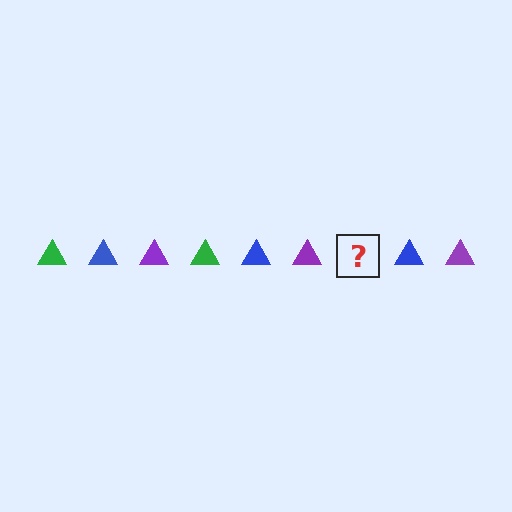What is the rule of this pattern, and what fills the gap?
The rule is that the pattern cycles through green, blue, purple triangles. The gap should be filled with a green triangle.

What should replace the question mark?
The question mark should be replaced with a green triangle.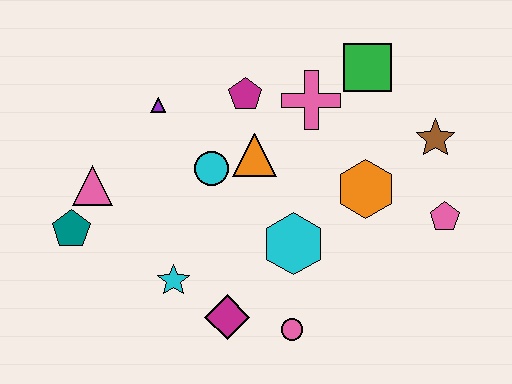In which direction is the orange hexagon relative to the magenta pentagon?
The orange hexagon is to the right of the magenta pentagon.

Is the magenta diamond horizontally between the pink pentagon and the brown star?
No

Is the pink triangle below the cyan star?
No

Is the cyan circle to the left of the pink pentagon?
Yes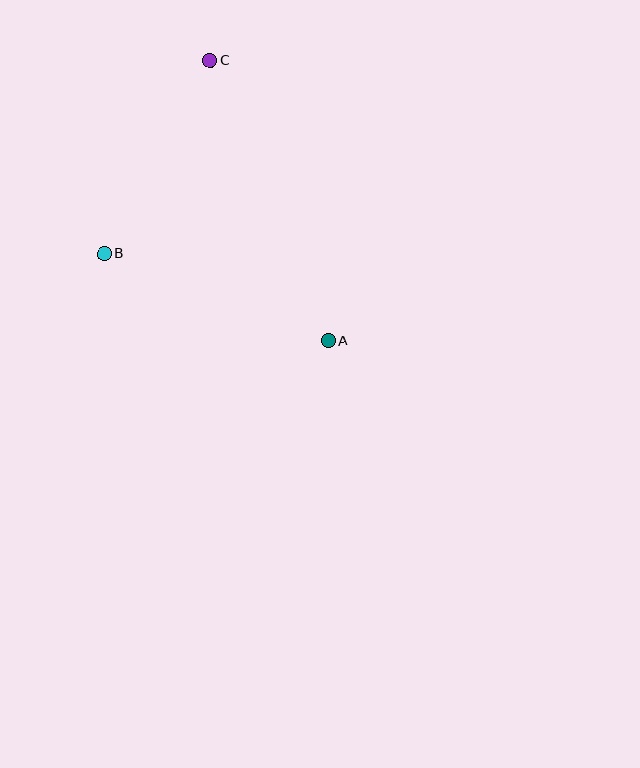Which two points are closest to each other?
Points B and C are closest to each other.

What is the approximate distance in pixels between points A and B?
The distance between A and B is approximately 240 pixels.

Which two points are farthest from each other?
Points A and C are farthest from each other.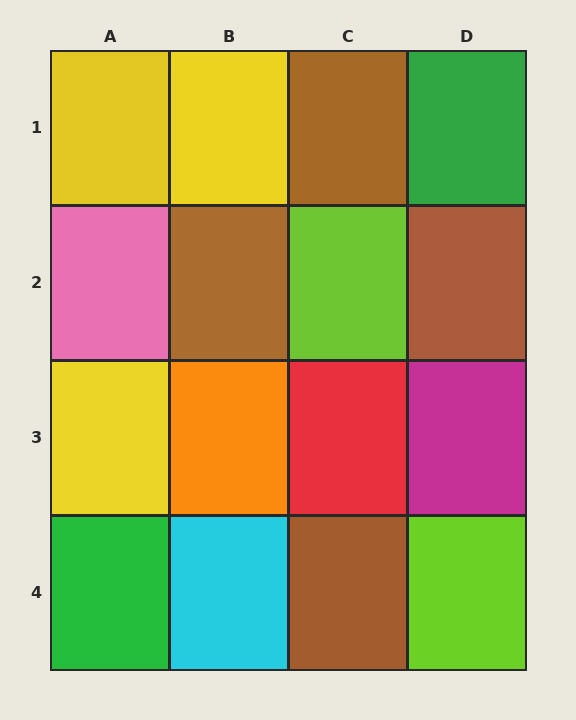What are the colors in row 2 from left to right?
Pink, brown, lime, brown.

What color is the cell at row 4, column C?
Brown.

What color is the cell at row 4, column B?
Cyan.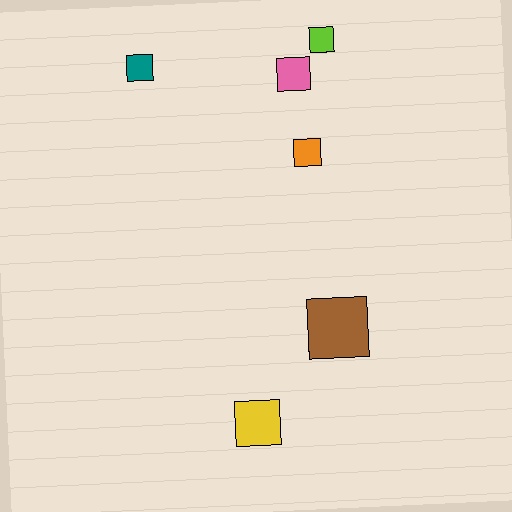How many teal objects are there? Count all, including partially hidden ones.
There is 1 teal object.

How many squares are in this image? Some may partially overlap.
There are 6 squares.